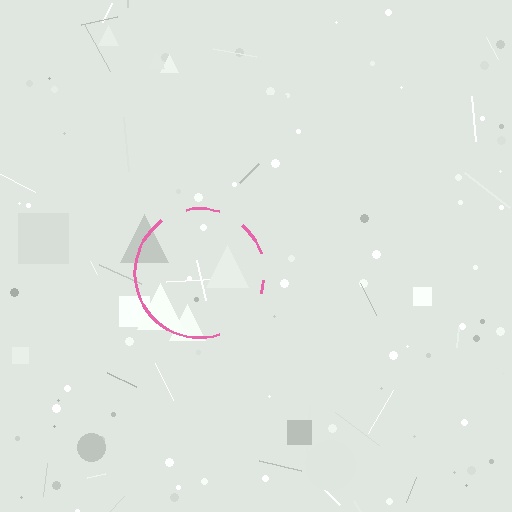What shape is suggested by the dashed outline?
The dashed outline suggests a circle.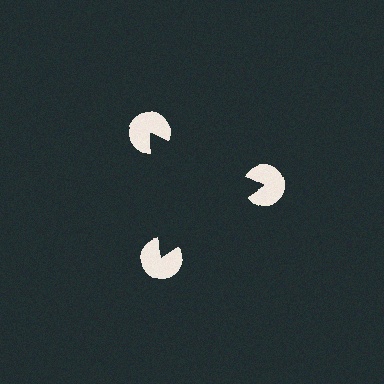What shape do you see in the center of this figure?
An illusory triangle — its edges are inferred from the aligned wedge cuts in the pac-man discs, not physically drawn.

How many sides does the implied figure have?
3 sides.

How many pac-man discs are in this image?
There are 3 — one at each vertex of the illusory triangle.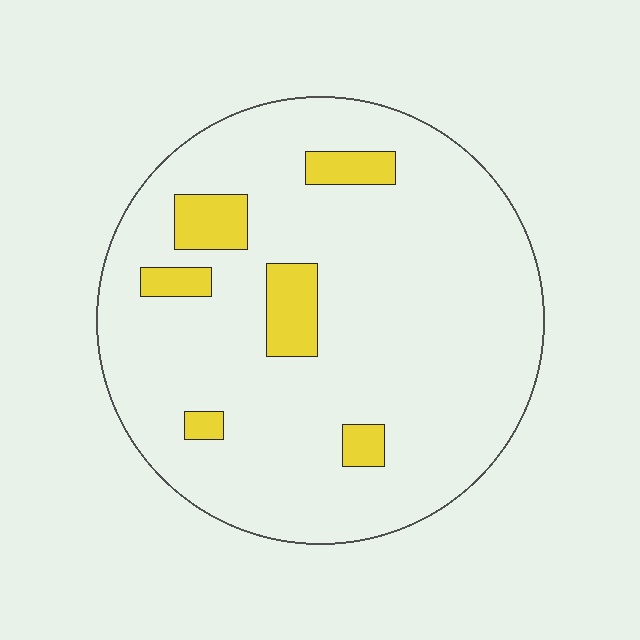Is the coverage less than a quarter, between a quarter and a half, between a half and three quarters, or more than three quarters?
Less than a quarter.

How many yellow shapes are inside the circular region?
6.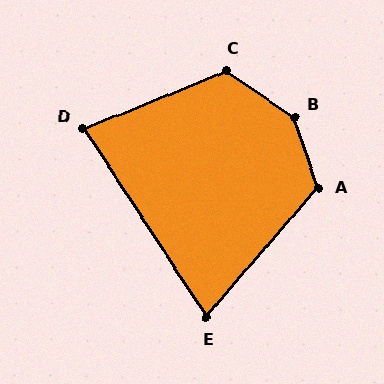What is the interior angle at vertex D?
Approximately 79 degrees (acute).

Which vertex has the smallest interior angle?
E, at approximately 74 degrees.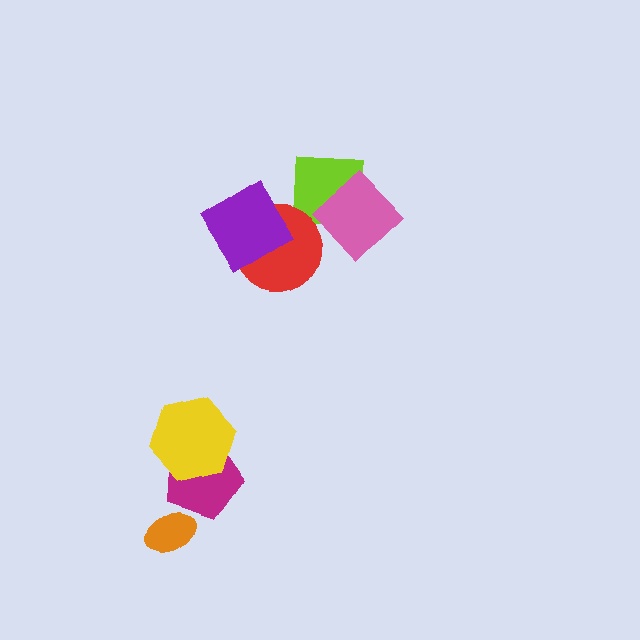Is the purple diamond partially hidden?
No, no other shape covers it.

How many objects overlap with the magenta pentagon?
1 object overlaps with the magenta pentagon.